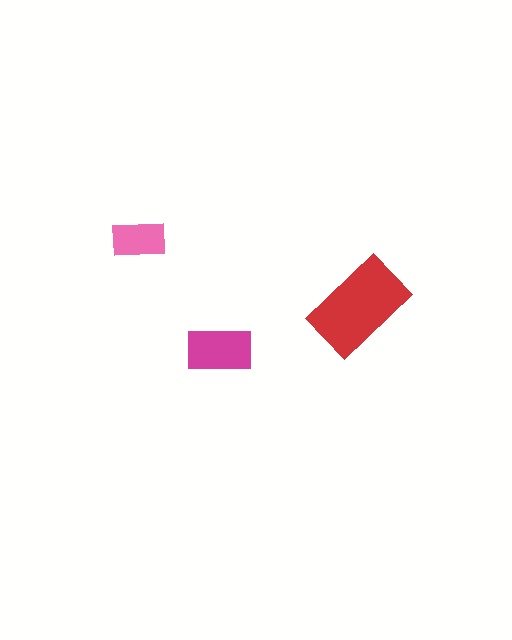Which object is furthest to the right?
The red rectangle is rightmost.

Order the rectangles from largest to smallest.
the red one, the magenta one, the pink one.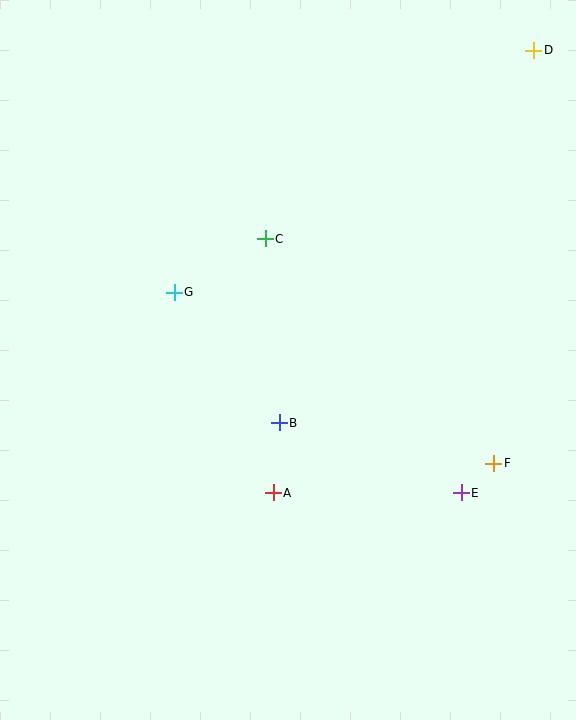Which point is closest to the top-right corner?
Point D is closest to the top-right corner.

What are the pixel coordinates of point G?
Point G is at (174, 292).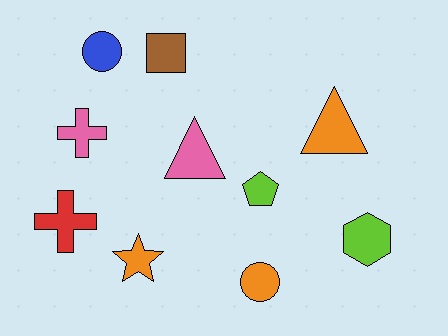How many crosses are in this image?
There are 2 crosses.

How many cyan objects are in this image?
There are no cyan objects.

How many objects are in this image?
There are 10 objects.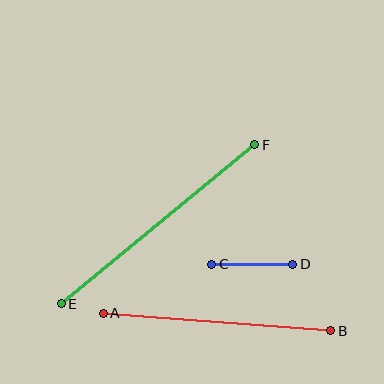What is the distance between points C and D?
The distance is approximately 81 pixels.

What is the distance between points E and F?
The distance is approximately 251 pixels.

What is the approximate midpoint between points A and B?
The midpoint is at approximately (217, 322) pixels.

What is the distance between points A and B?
The distance is approximately 229 pixels.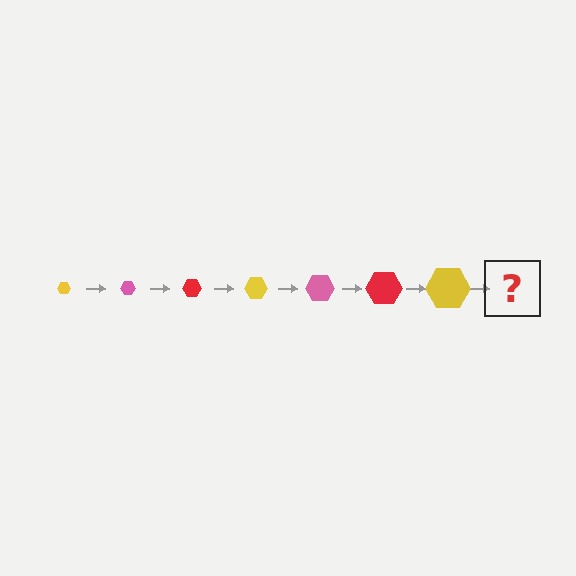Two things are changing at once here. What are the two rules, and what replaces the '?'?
The two rules are that the hexagon grows larger each step and the color cycles through yellow, pink, and red. The '?' should be a pink hexagon, larger than the previous one.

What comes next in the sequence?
The next element should be a pink hexagon, larger than the previous one.